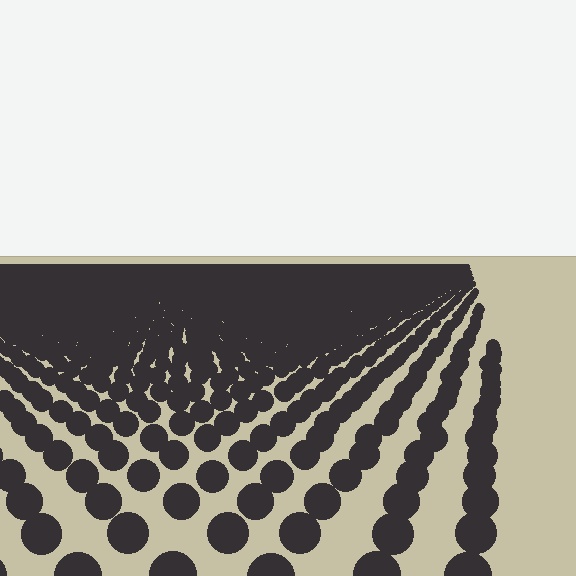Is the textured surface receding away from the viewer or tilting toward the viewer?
The surface is receding away from the viewer. Texture elements get smaller and denser toward the top.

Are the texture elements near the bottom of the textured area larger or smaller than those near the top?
Larger. Near the bottom, elements are closer to the viewer and appear at a bigger on-screen size.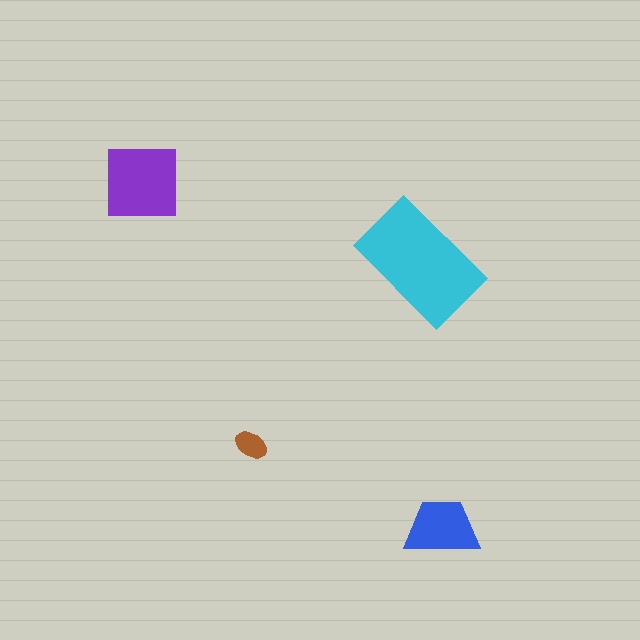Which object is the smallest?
The brown ellipse.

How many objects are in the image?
There are 4 objects in the image.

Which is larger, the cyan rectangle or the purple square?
The cyan rectangle.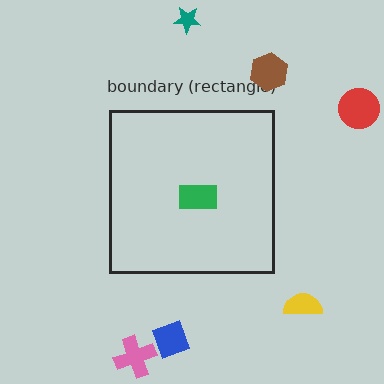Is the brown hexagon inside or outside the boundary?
Outside.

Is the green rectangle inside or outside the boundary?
Inside.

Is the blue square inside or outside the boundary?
Outside.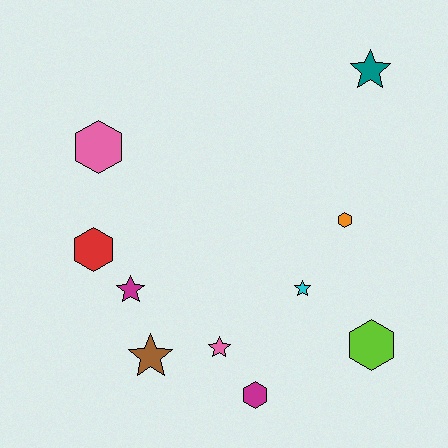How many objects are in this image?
There are 10 objects.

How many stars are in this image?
There are 5 stars.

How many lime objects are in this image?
There is 1 lime object.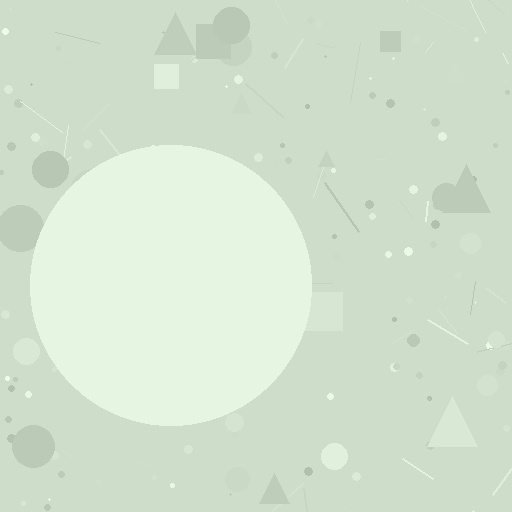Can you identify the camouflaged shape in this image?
The camouflaged shape is a circle.